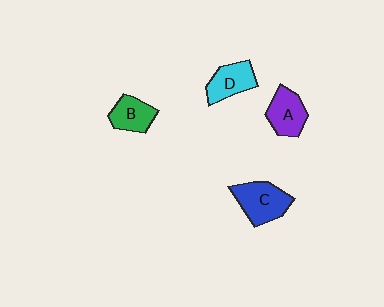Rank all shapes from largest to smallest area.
From largest to smallest: C (blue), A (purple), D (cyan), B (green).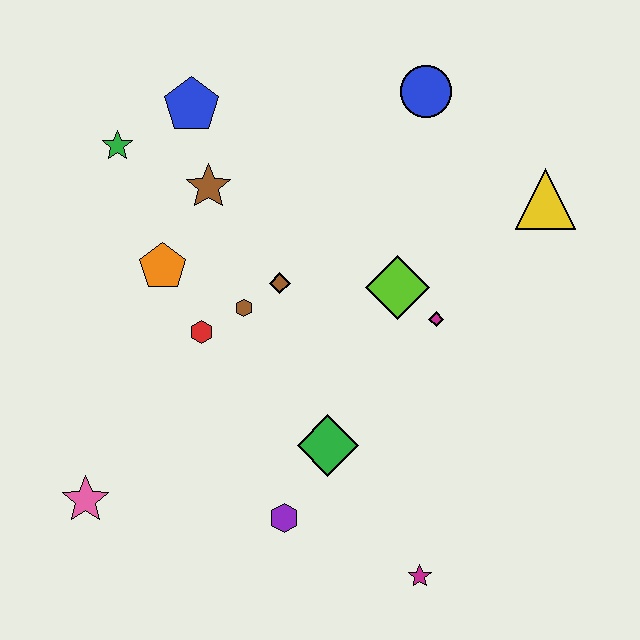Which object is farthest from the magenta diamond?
The pink star is farthest from the magenta diamond.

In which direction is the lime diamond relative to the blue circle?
The lime diamond is below the blue circle.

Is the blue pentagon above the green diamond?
Yes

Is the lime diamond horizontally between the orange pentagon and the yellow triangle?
Yes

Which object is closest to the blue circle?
The yellow triangle is closest to the blue circle.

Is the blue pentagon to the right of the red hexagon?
No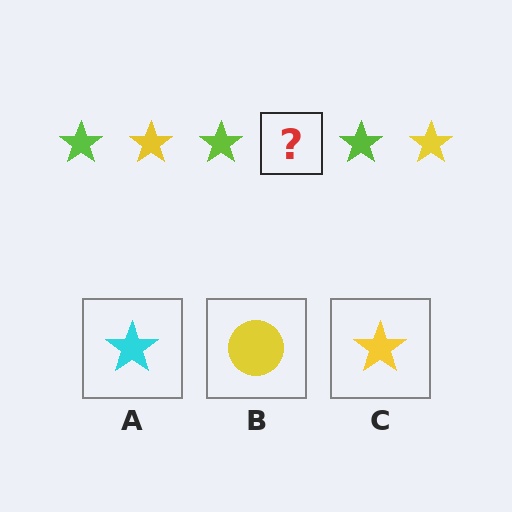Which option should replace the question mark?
Option C.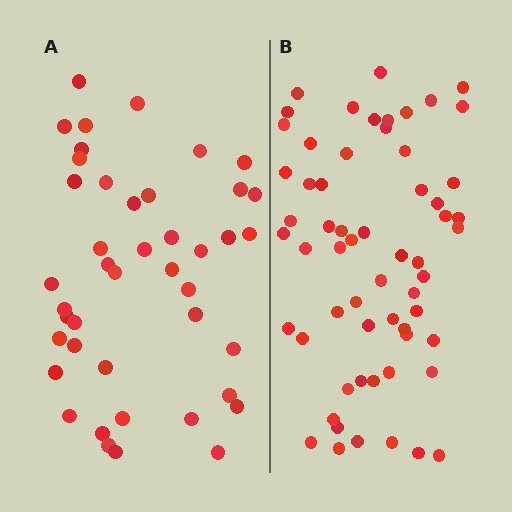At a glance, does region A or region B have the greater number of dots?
Region B (the right region) has more dots.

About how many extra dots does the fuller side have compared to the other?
Region B has approximately 15 more dots than region A.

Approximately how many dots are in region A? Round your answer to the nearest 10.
About 40 dots. (The exact count is 43, which rounds to 40.)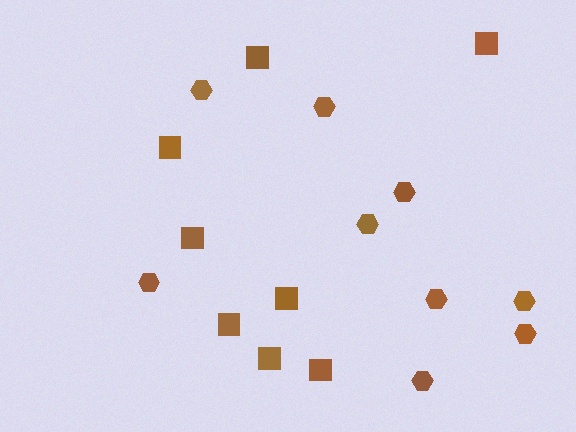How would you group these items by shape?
There are 2 groups: one group of hexagons (9) and one group of squares (8).